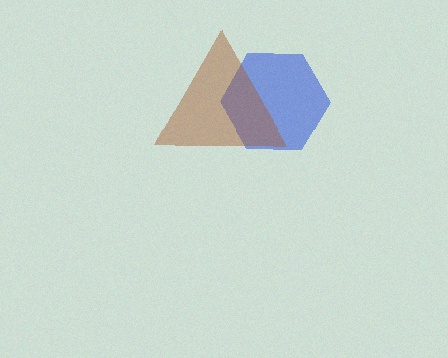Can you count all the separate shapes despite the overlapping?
Yes, there are 2 separate shapes.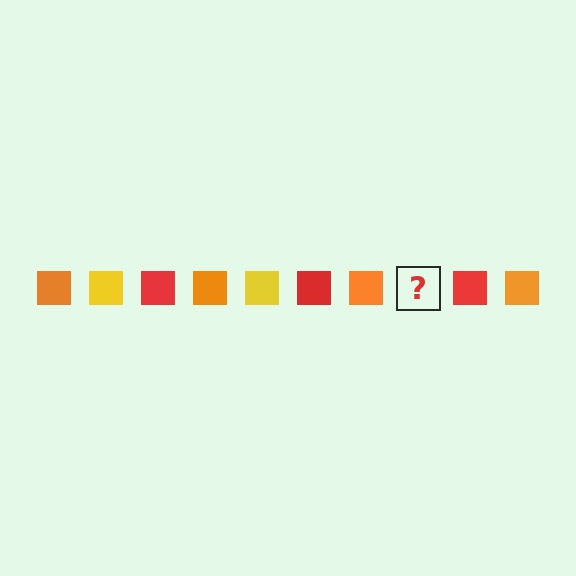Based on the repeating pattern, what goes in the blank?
The blank should be a yellow square.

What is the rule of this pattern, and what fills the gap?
The rule is that the pattern cycles through orange, yellow, red squares. The gap should be filled with a yellow square.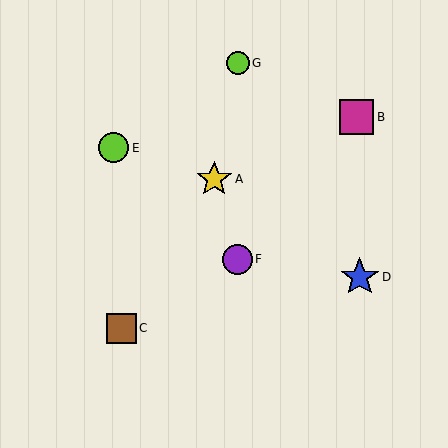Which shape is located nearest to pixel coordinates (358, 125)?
The magenta square (labeled B) at (357, 117) is nearest to that location.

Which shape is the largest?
The blue star (labeled D) is the largest.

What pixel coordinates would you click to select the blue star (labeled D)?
Click at (360, 277) to select the blue star D.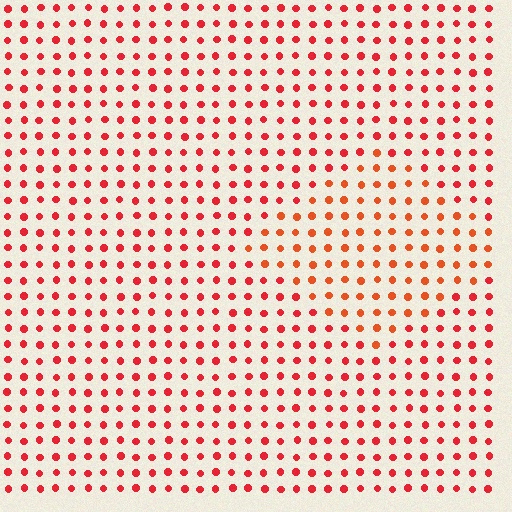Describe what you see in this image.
The image is filled with small red elements in a uniform arrangement. A diamond-shaped region is visible where the elements are tinted to a slightly different hue, forming a subtle color boundary.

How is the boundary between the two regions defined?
The boundary is defined purely by a slight shift in hue (about 20 degrees). Spacing, size, and orientation are identical on both sides.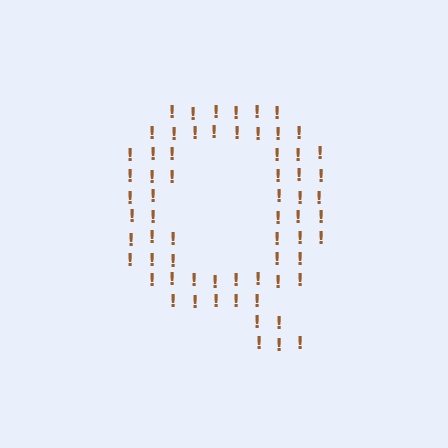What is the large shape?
The large shape is the letter Q.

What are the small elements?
The small elements are exclamation marks.